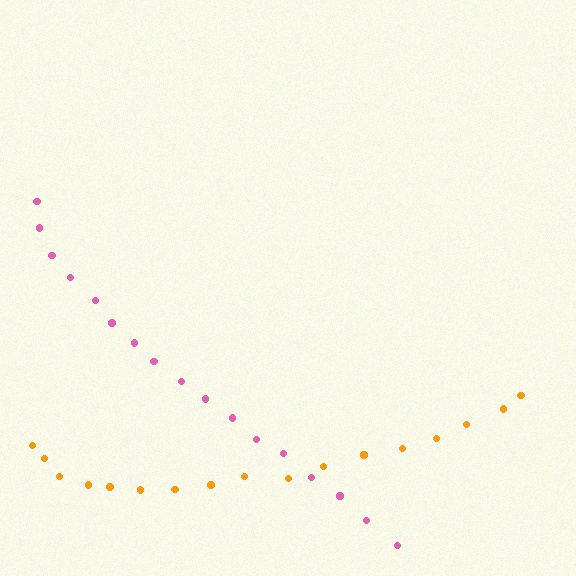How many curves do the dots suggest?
There are 2 distinct paths.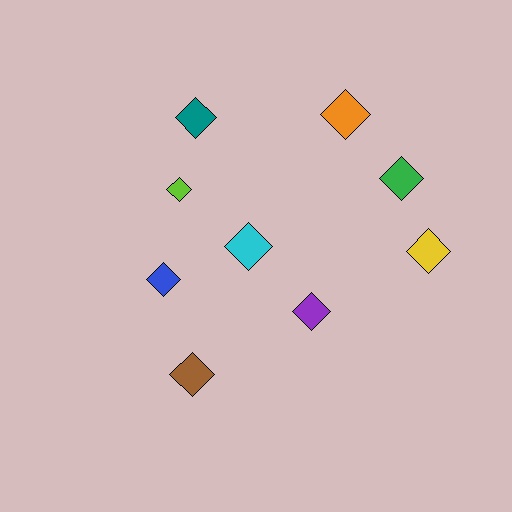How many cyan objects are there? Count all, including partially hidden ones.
There is 1 cyan object.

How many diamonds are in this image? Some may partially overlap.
There are 9 diamonds.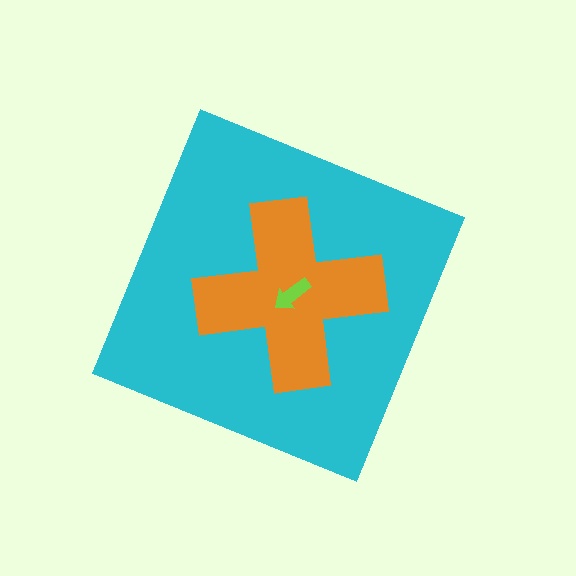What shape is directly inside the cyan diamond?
The orange cross.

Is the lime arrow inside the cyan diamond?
Yes.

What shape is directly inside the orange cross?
The lime arrow.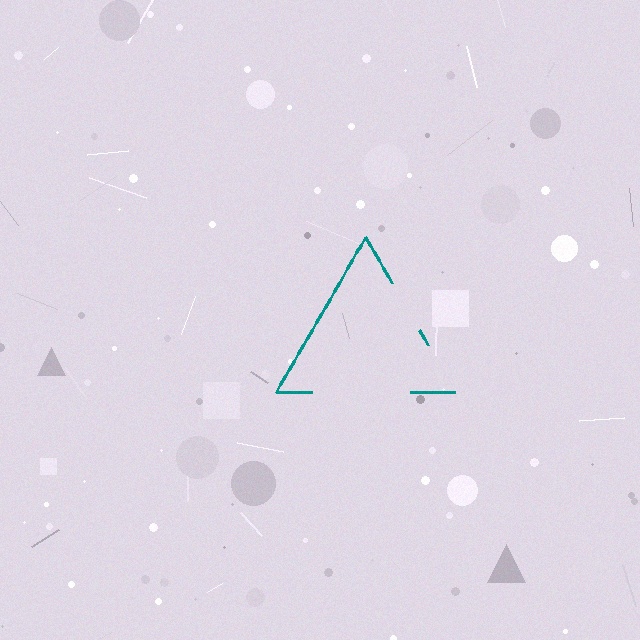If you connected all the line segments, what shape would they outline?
They would outline a triangle.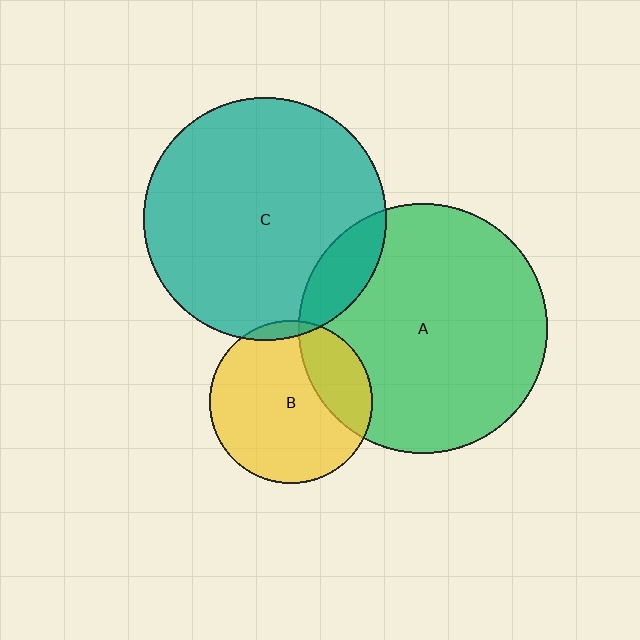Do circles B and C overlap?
Yes.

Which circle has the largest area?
Circle A (green).